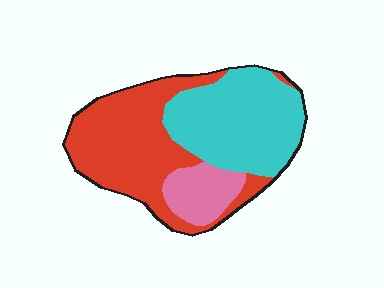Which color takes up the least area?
Pink, at roughly 15%.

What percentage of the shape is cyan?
Cyan takes up between a quarter and a half of the shape.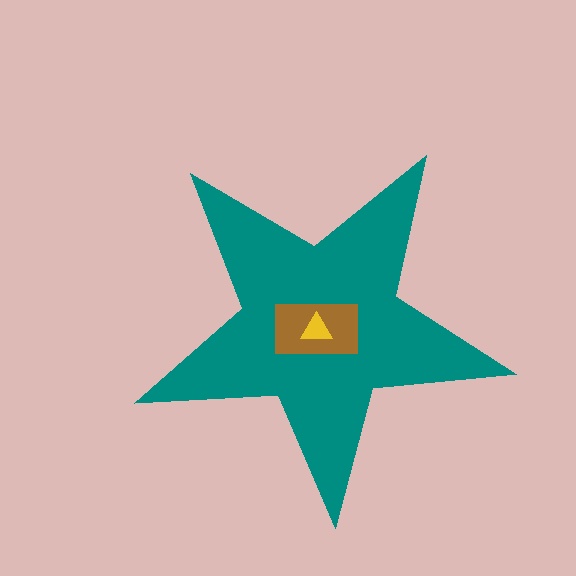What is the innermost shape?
The yellow triangle.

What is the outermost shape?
The teal star.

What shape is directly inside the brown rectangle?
The yellow triangle.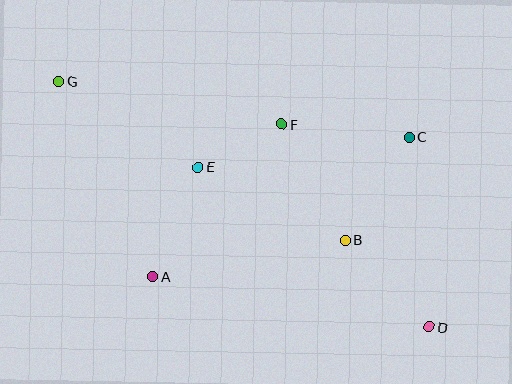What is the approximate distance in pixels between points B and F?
The distance between B and F is approximately 132 pixels.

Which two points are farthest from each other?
Points D and G are farthest from each other.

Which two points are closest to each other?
Points E and F are closest to each other.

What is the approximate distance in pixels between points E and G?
The distance between E and G is approximately 164 pixels.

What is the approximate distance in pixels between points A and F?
The distance between A and F is approximately 200 pixels.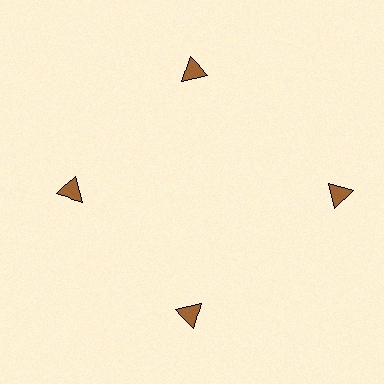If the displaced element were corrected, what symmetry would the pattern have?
It would have 4-fold rotational symmetry — the pattern would map onto itself every 90 degrees.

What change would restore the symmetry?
The symmetry would be restored by moving it inward, back onto the ring so that all 4 triangles sit at equal angles and equal distance from the center.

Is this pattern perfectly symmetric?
No. The 4 brown triangles are arranged in a ring, but one element near the 3 o'clock position is pushed outward from the center, breaking the 4-fold rotational symmetry.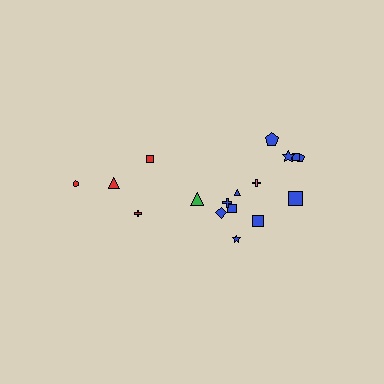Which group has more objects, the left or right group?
The right group.